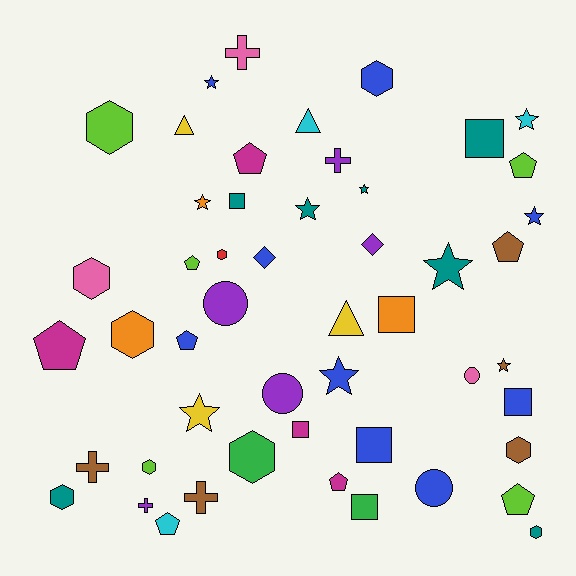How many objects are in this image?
There are 50 objects.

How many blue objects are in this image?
There are 9 blue objects.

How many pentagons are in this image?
There are 9 pentagons.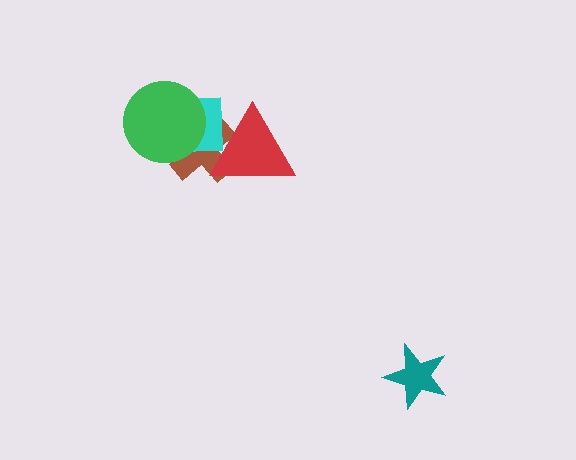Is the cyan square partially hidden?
Yes, it is partially covered by another shape.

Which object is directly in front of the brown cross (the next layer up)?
The cyan square is directly in front of the brown cross.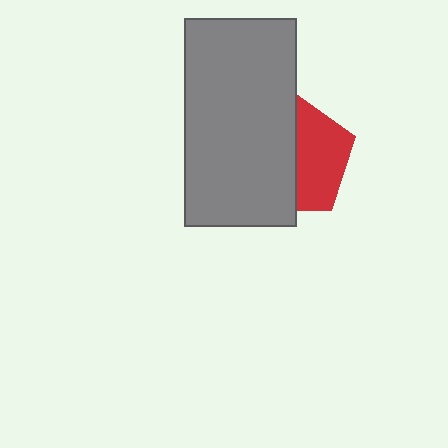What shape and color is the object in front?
The object in front is a gray rectangle.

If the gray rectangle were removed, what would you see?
You would see the complete red pentagon.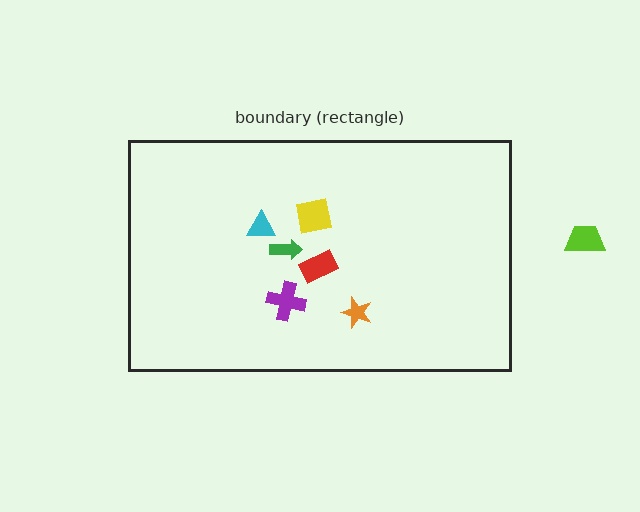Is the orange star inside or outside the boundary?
Inside.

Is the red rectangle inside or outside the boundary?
Inside.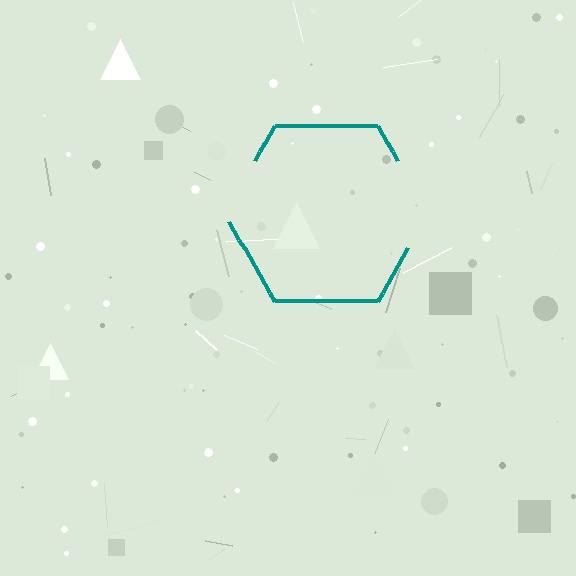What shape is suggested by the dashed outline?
The dashed outline suggests a hexagon.